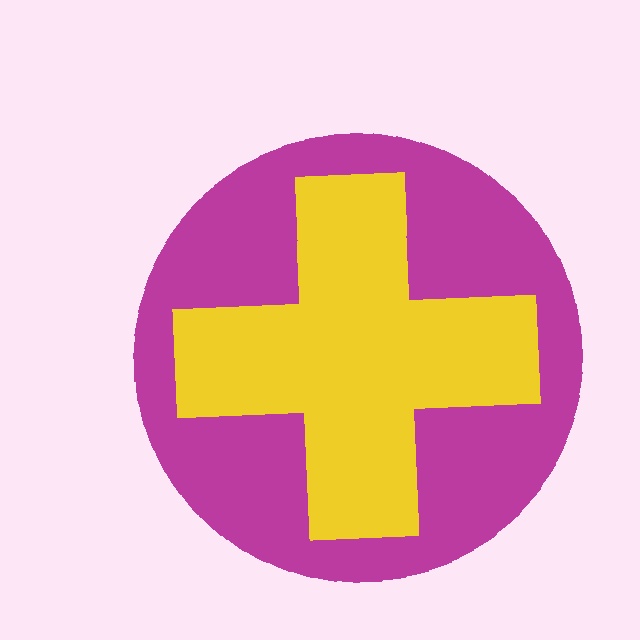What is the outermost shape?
The magenta circle.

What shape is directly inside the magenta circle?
The yellow cross.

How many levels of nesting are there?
2.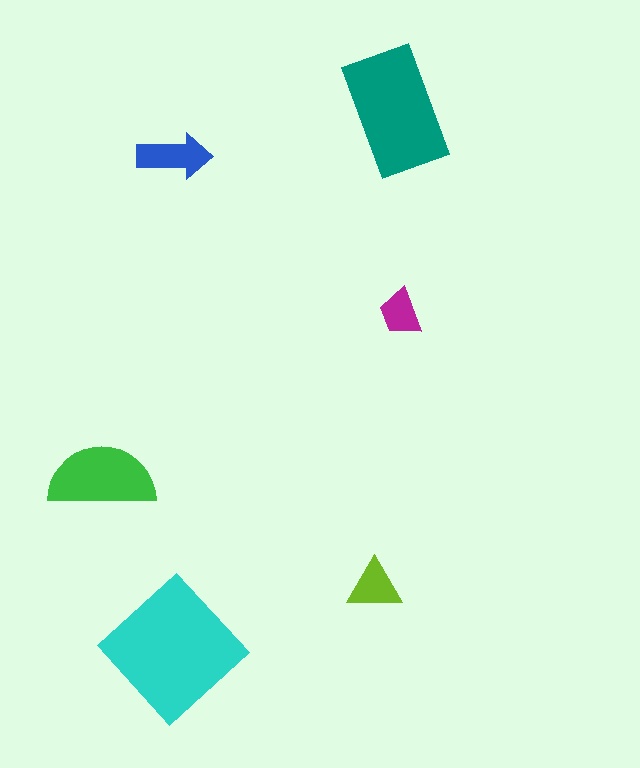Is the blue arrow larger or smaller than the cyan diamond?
Smaller.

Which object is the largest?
The cyan diamond.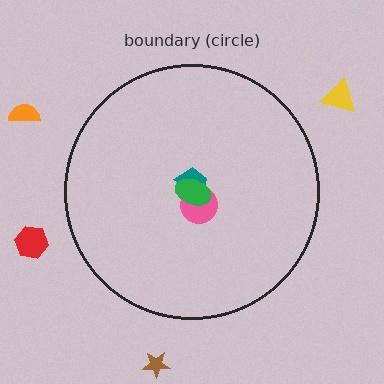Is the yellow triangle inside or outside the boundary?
Outside.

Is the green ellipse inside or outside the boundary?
Inside.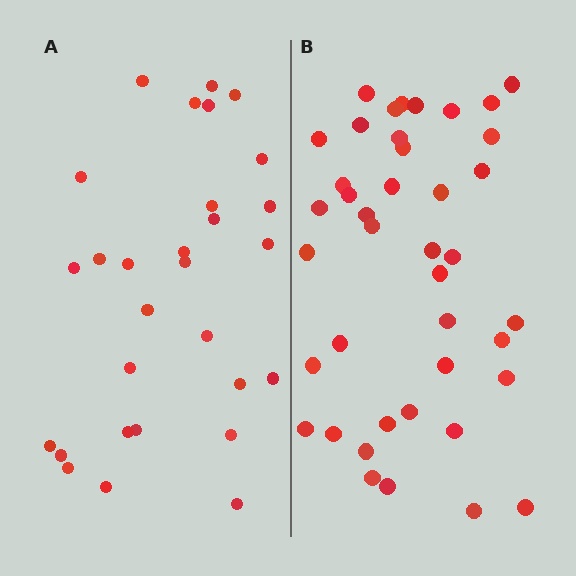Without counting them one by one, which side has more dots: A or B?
Region B (the right region) has more dots.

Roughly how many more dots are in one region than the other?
Region B has roughly 12 or so more dots than region A.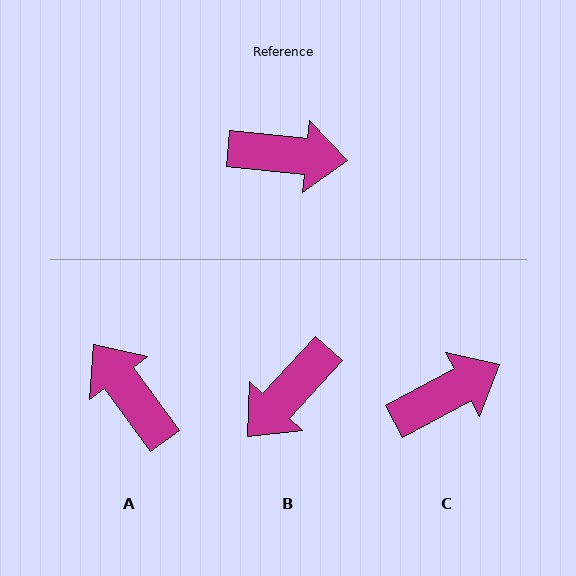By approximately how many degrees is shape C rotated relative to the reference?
Approximately 34 degrees counter-clockwise.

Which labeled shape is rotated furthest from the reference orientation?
A, about 132 degrees away.